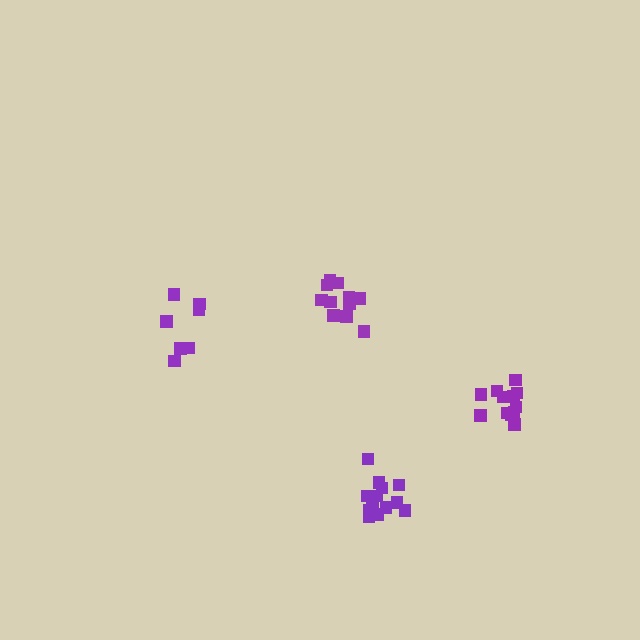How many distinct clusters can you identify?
There are 4 distinct clusters.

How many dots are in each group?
Group 1: 11 dots, Group 2: 7 dots, Group 3: 12 dots, Group 4: 13 dots (43 total).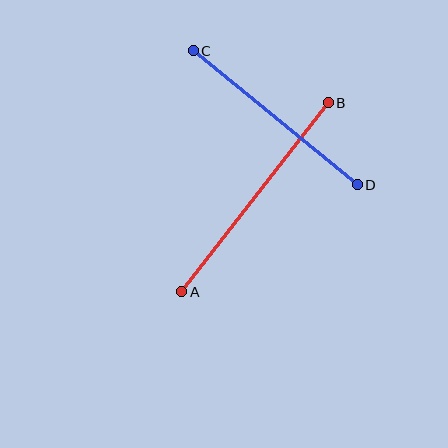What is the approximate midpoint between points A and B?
The midpoint is at approximately (255, 197) pixels.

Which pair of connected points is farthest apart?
Points A and B are farthest apart.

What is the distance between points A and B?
The distance is approximately 239 pixels.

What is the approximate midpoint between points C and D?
The midpoint is at approximately (275, 118) pixels.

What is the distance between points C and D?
The distance is approximately 212 pixels.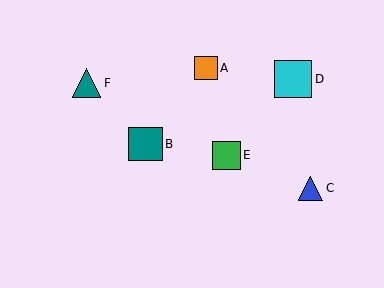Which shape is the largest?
The cyan square (labeled D) is the largest.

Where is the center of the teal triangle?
The center of the teal triangle is at (87, 83).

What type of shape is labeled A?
Shape A is an orange square.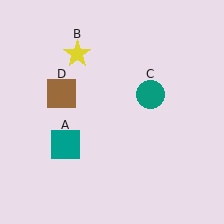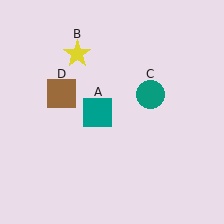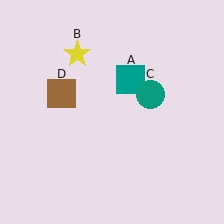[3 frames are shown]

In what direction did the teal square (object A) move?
The teal square (object A) moved up and to the right.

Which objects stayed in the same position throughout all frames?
Yellow star (object B) and teal circle (object C) and brown square (object D) remained stationary.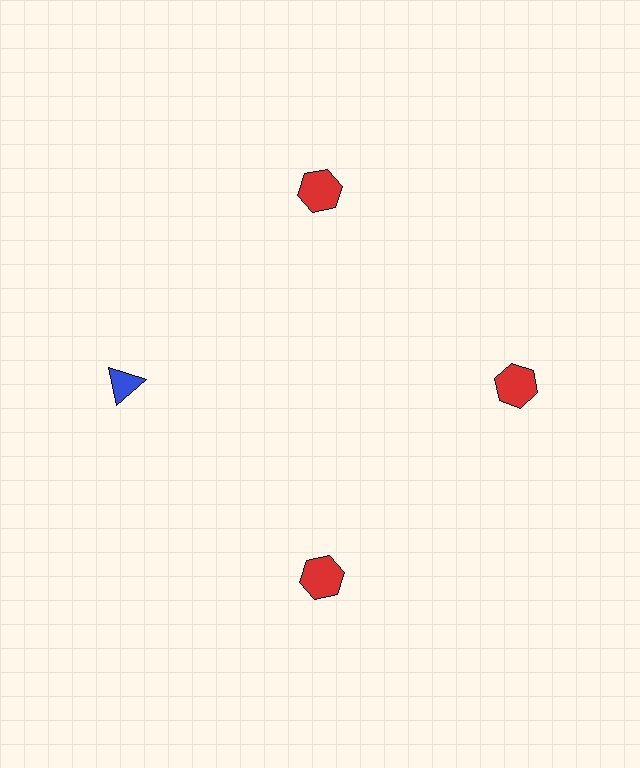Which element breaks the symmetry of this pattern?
The blue triangle at roughly the 9 o'clock position breaks the symmetry. All other shapes are red hexagons.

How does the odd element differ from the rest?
It differs in both color (blue instead of red) and shape (triangle instead of hexagon).